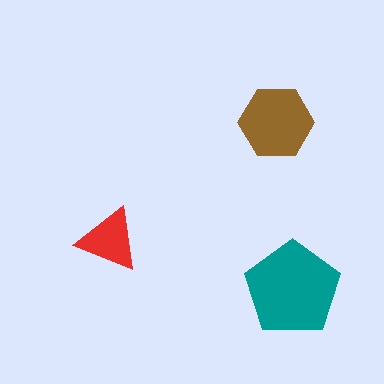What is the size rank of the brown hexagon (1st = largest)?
2nd.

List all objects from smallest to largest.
The red triangle, the brown hexagon, the teal pentagon.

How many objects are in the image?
There are 3 objects in the image.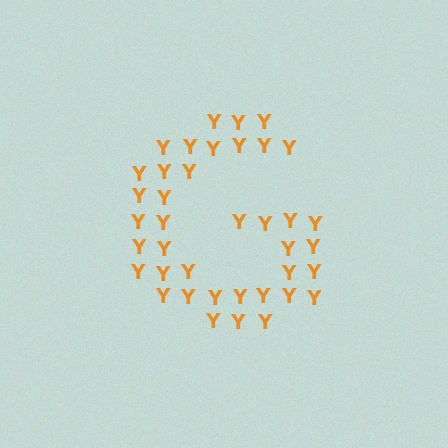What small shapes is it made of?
It is made of small letter Y's.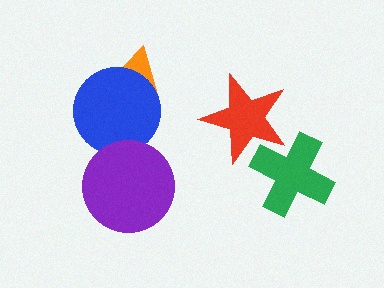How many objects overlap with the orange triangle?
1 object overlaps with the orange triangle.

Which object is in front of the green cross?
The red star is in front of the green cross.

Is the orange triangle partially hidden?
Yes, it is partially covered by another shape.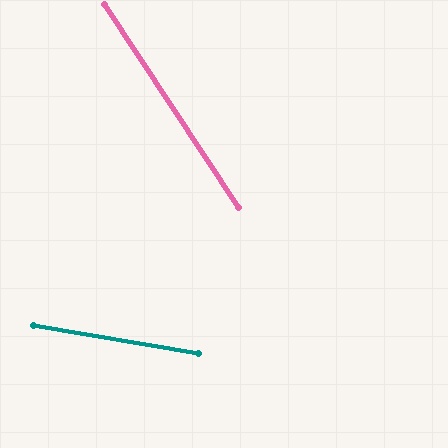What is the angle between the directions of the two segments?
Approximately 47 degrees.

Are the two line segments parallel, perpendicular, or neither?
Neither parallel nor perpendicular — they differ by about 47°.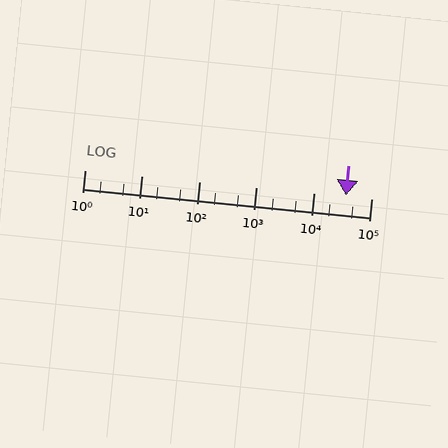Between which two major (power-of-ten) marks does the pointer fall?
The pointer is between 10000 and 100000.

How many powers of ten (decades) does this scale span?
The scale spans 5 decades, from 1 to 100000.